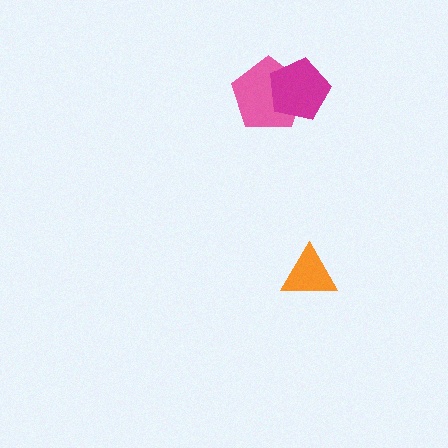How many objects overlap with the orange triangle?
0 objects overlap with the orange triangle.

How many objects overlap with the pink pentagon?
1 object overlaps with the pink pentagon.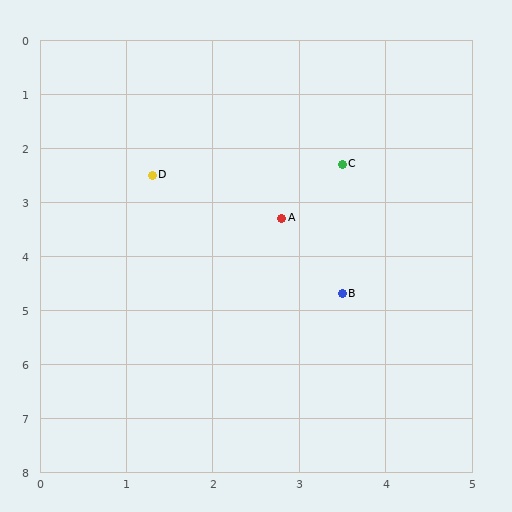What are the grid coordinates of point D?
Point D is at approximately (1.3, 2.5).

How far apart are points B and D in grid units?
Points B and D are about 3.1 grid units apart.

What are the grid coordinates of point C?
Point C is at approximately (3.5, 2.3).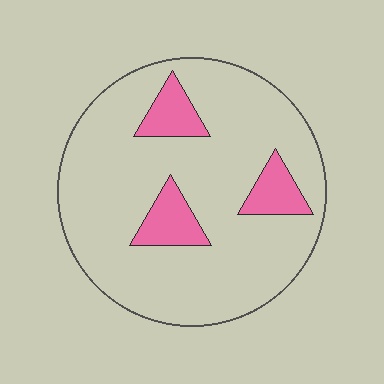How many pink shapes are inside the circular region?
3.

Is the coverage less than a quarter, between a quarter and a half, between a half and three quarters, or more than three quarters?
Less than a quarter.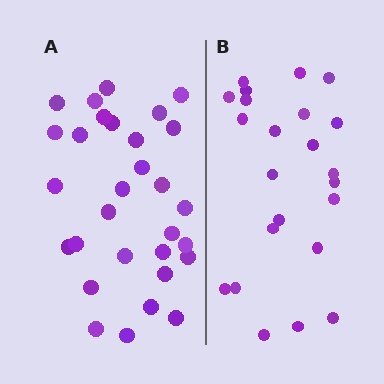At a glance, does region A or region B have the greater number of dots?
Region A (the left region) has more dots.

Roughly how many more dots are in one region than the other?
Region A has roughly 8 or so more dots than region B.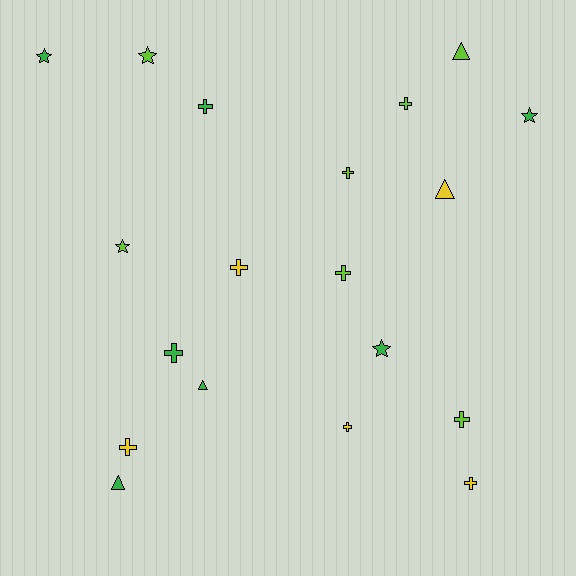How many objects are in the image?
There are 19 objects.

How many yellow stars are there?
There are no yellow stars.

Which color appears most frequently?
Green, with 7 objects.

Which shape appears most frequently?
Cross, with 10 objects.